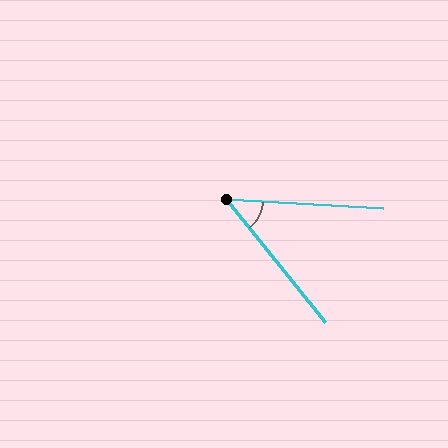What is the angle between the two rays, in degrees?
Approximately 48 degrees.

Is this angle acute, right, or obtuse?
It is acute.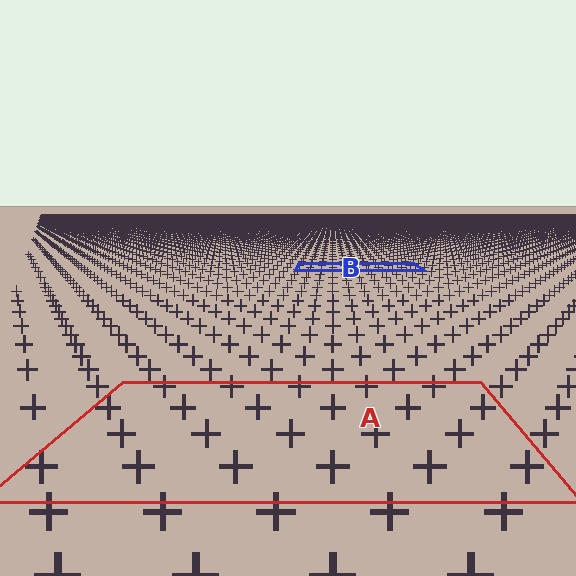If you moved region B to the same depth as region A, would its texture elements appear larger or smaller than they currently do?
They would appear larger. At a closer depth, the same texture elements are projected at a bigger on-screen size.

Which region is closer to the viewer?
Region A is closer. The texture elements there are larger and more spread out.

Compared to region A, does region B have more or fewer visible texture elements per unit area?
Region B has more texture elements per unit area — they are packed more densely because it is farther away.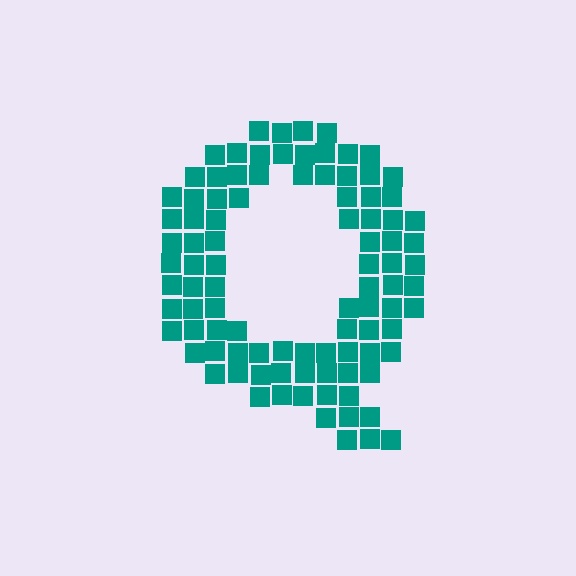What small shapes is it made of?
It is made of small squares.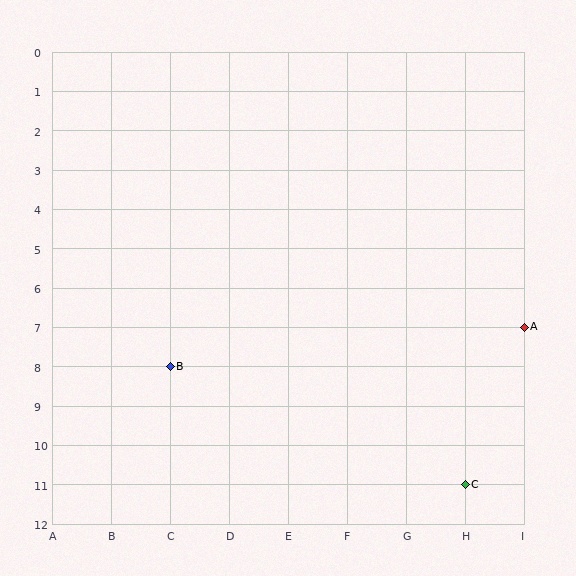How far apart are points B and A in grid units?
Points B and A are 6 columns and 1 row apart (about 6.1 grid units diagonally).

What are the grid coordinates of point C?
Point C is at grid coordinates (H, 11).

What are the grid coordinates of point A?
Point A is at grid coordinates (I, 7).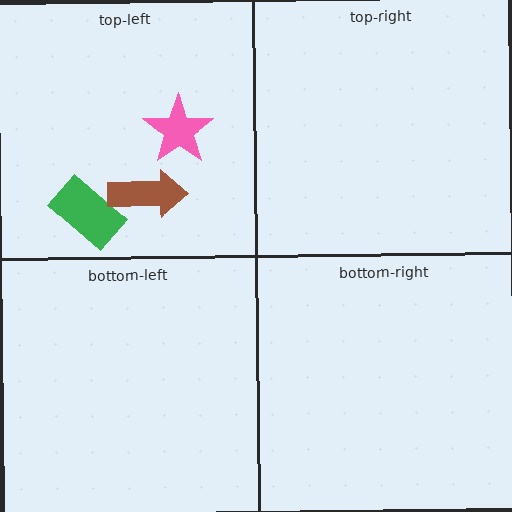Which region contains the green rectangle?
The top-left region.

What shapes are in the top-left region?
The green rectangle, the brown arrow, the pink star.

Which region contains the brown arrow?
The top-left region.